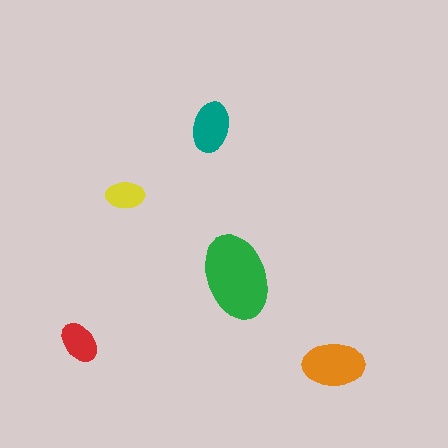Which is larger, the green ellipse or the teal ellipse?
The green one.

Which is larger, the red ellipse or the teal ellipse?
The teal one.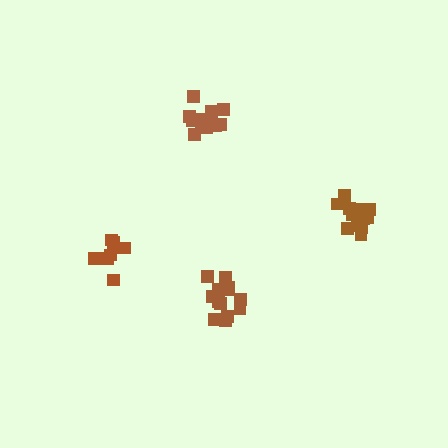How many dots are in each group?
Group 1: 14 dots, Group 2: 14 dots, Group 3: 13 dots, Group 4: 8 dots (49 total).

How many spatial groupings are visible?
There are 4 spatial groupings.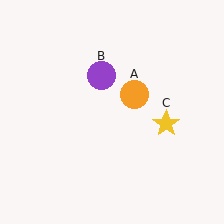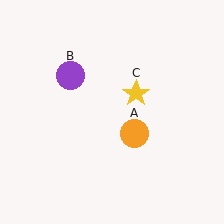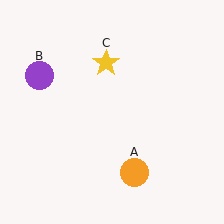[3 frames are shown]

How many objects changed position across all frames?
3 objects changed position: orange circle (object A), purple circle (object B), yellow star (object C).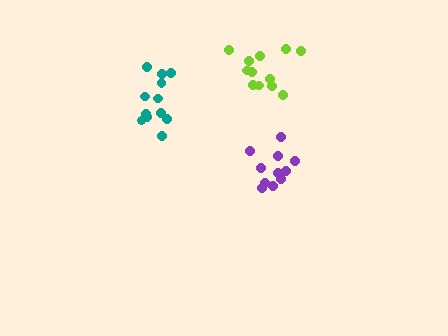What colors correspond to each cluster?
The clusters are colored: purple, lime, teal.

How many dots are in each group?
Group 1: 11 dots, Group 2: 12 dots, Group 3: 12 dots (35 total).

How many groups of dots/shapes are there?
There are 3 groups.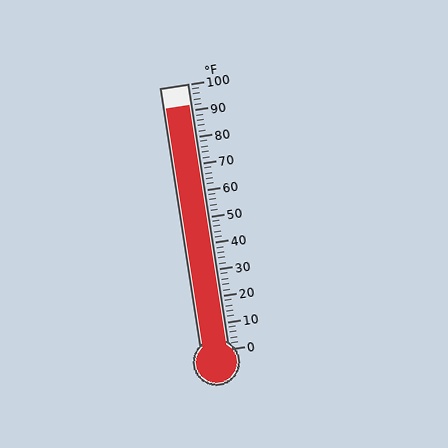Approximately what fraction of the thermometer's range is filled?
The thermometer is filled to approximately 90% of its range.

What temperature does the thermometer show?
The thermometer shows approximately 92°F.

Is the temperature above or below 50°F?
The temperature is above 50°F.